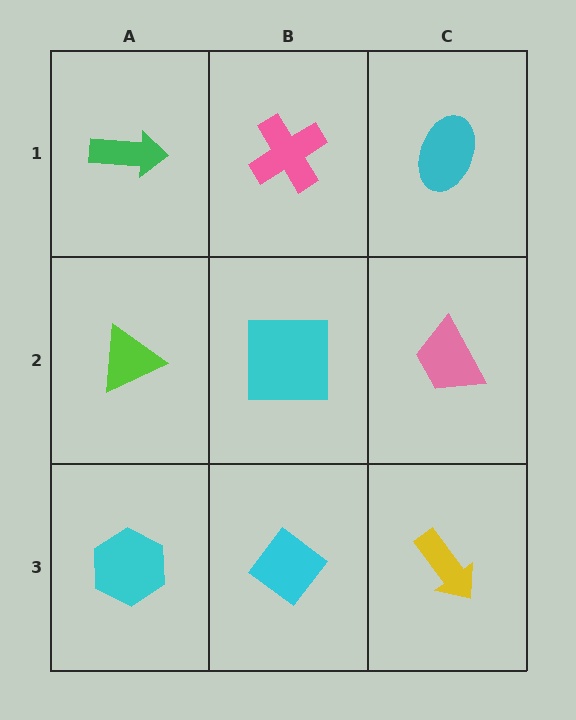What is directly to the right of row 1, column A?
A pink cross.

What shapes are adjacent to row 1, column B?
A cyan square (row 2, column B), a green arrow (row 1, column A), a cyan ellipse (row 1, column C).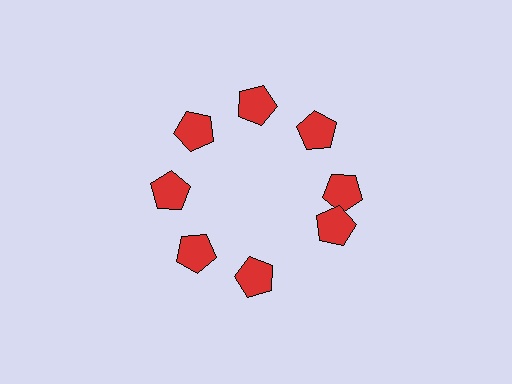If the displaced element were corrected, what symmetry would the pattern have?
It would have 8-fold rotational symmetry — the pattern would map onto itself every 45 degrees.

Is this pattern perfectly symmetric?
No. The 8 red pentagons are arranged in a ring, but one element near the 4 o'clock position is rotated out of alignment along the ring, breaking the 8-fold rotational symmetry.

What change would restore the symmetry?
The symmetry would be restored by rotating it back into even spacing with its neighbors so that all 8 pentagons sit at equal angles and equal distance from the center.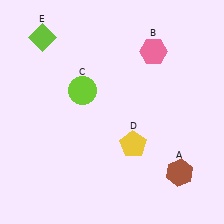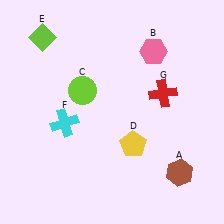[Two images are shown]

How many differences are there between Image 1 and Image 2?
There are 2 differences between the two images.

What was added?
A cyan cross (F), a red cross (G) were added in Image 2.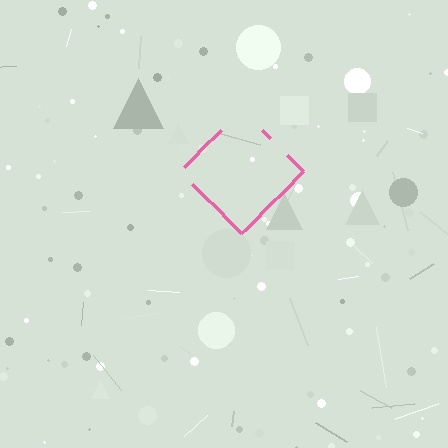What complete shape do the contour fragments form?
The contour fragments form a diamond.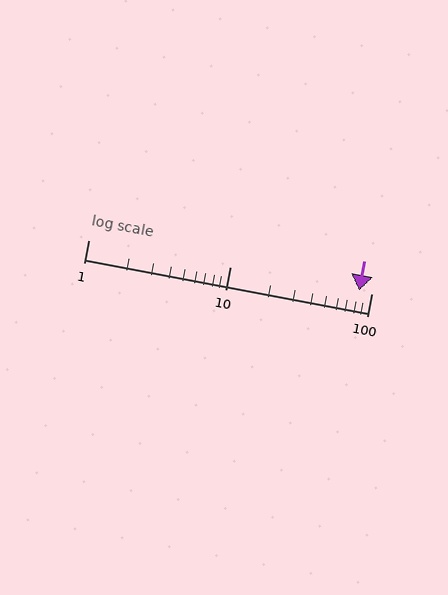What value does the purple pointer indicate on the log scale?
The pointer indicates approximately 82.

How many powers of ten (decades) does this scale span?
The scale spans 2 decades, from 1 to 100.